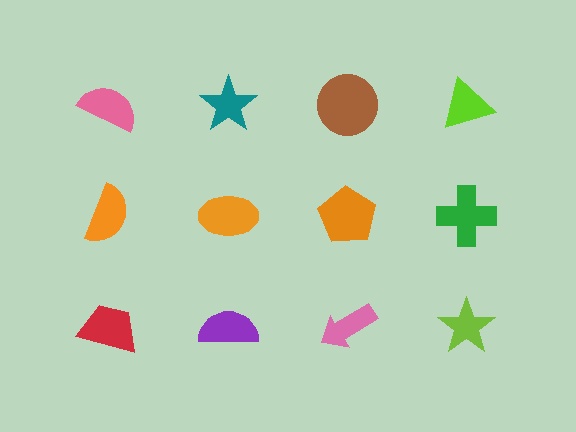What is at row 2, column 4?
A green cross.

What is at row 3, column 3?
A pink arrow.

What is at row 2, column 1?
An orange semicircle.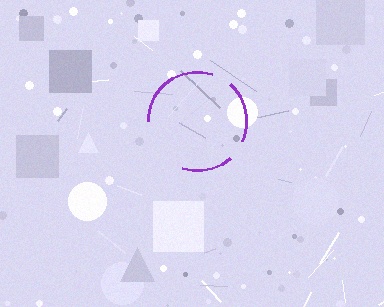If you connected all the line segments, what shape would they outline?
They would outline a circle.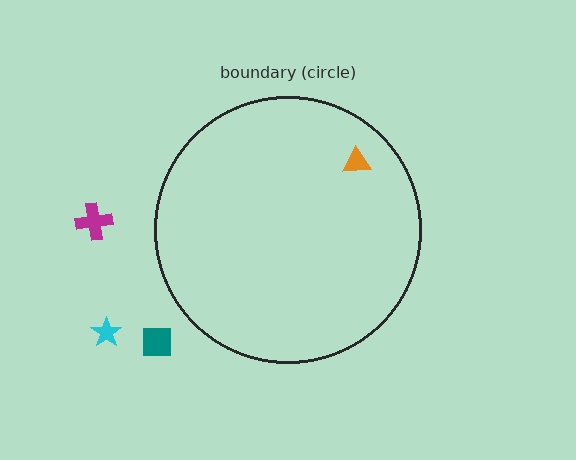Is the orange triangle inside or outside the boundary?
Inside.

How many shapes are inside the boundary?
1 inside, 3 outside.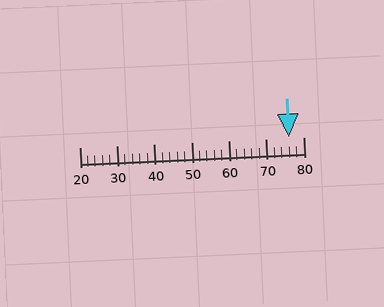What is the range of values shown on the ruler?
The ruler shows values from 20 to 80.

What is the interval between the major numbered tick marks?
The major tick marks are spaced 10 units apart.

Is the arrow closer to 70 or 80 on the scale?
The arrow is closer to 80.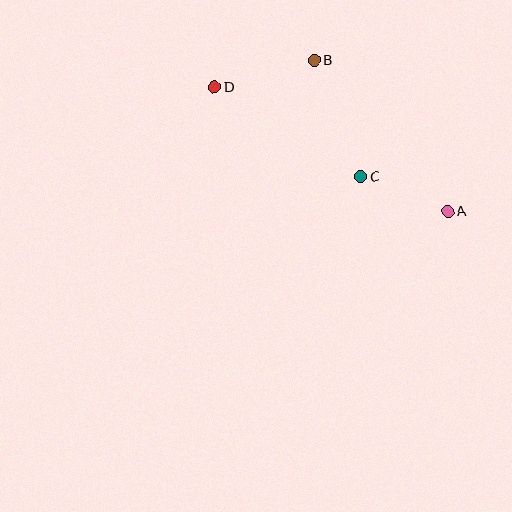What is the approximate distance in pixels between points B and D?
The distance between B and D is approximately 103 pixels.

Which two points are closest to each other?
Points A and C are closest to each other.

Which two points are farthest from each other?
Points A and D are farthest from each other.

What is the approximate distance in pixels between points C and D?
The distance between C and D is approximately 172 pixels.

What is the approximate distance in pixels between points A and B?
The distance between A and B is approximately 202 pixels.